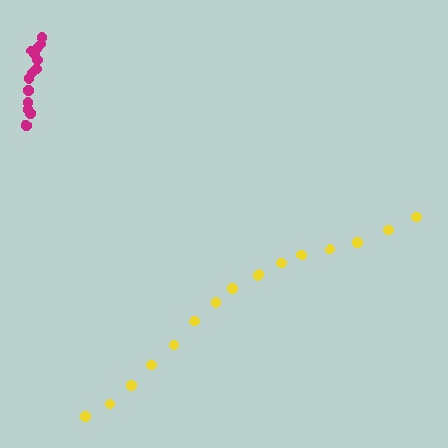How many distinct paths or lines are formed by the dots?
There are 2 distinct paths.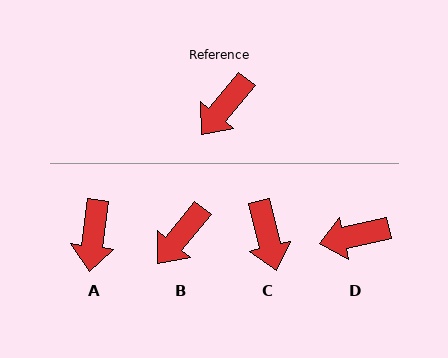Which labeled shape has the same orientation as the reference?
B.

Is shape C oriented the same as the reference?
No, it is off by about 53 degrees.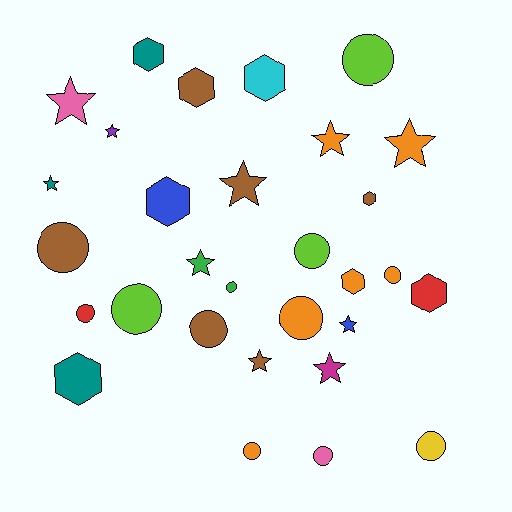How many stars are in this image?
There are 10 stars.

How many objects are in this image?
There are 30 objects.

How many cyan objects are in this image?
There is 1 cyan object.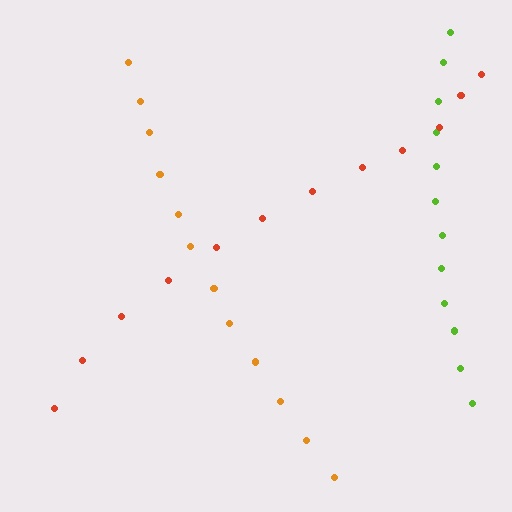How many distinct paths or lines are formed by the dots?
There are 3 distinct paths.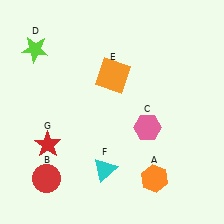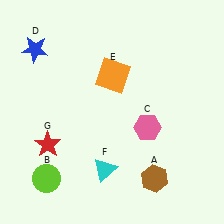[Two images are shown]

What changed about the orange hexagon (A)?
In Image 1, A is orange. In Image 2, it changed to brown.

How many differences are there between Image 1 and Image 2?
There are 3 differences between the two images.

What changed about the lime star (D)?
In Image 1, D is lime. In Image 2, it changed to blue.